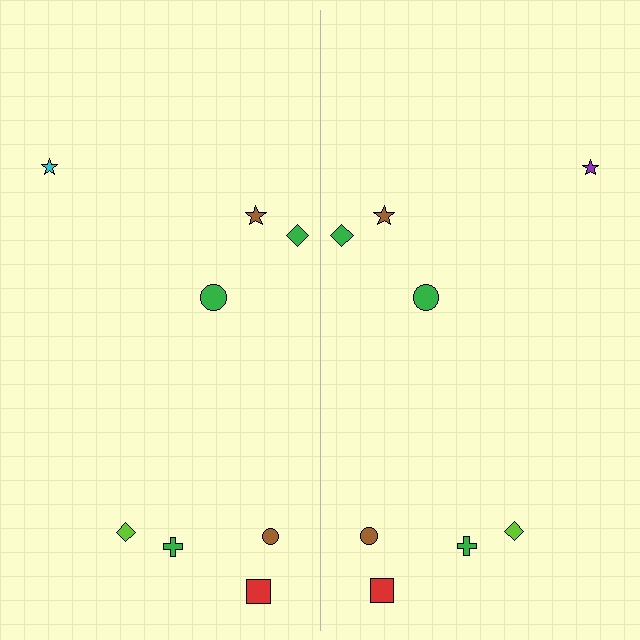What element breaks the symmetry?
The purple star on the right side breaks the symmetry — its mirror counterpart is cyan.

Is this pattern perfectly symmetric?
No, the pattern is not perfectly symmetric. The purple star on the right side breaks the symmetry — its mirror counterpart is cyan.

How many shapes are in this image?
There are 16 shapes in this image.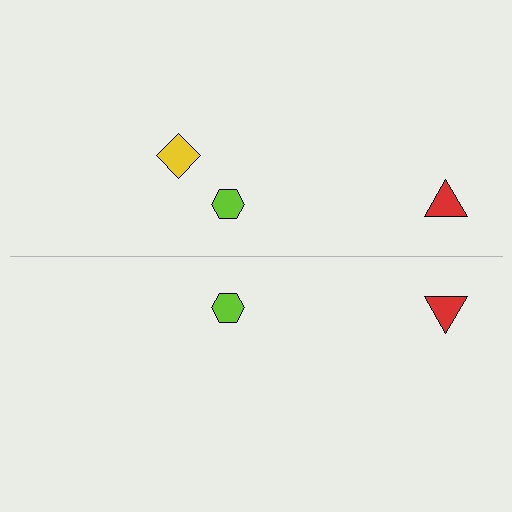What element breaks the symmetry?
A yellow diamond is missing from the bottom side.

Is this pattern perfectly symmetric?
No, the pattern is not perfectly symmetric. A yellow diamond is missing from the bottom side.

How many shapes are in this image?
There are 5 shapes in this image.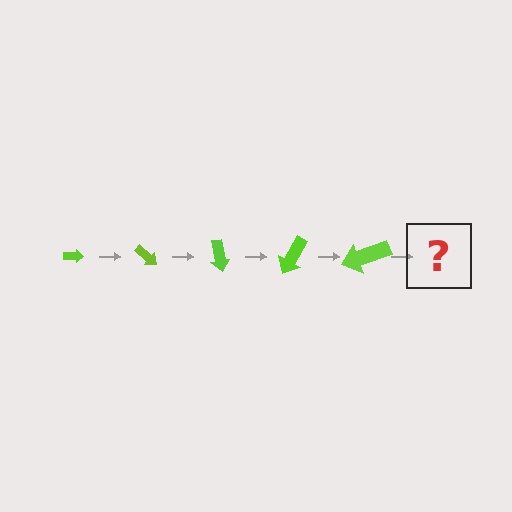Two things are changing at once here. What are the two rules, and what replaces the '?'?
The two rules are that the arrow grows larger each step and it rotates 40 degrees each step. The '?' should be an arrow, larger than the previous one and rotated 200 degrees from the start.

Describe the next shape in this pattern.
It should be an arrow, larger than the previous one and rotated 200 degrees from the start.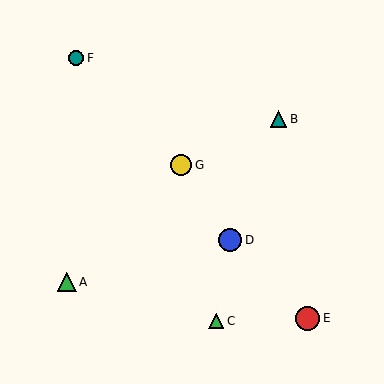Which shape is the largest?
The red circle (labeled E) is the largest.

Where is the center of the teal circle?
The center of the teal circle is at (76, 58).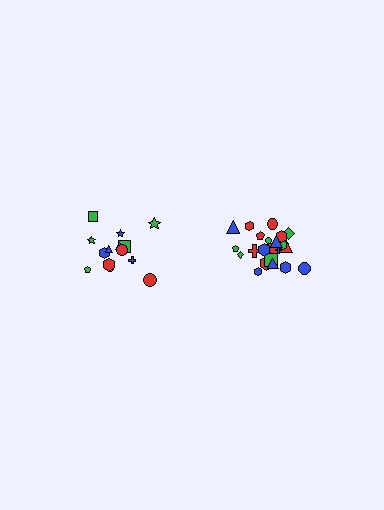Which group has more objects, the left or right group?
The right group.